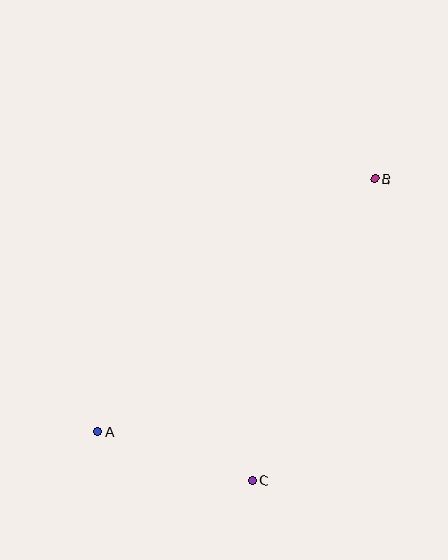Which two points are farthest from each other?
Points A and B are farthest from each other.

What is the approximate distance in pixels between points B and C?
The distance between B and C is approximately 326 pixels.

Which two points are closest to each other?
Points A and C are closest to each other.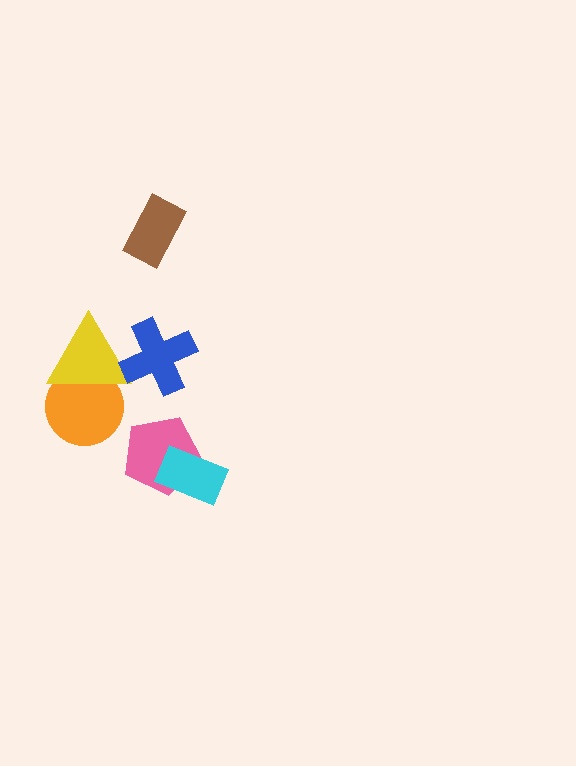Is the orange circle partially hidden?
Yes, it is partially covered by another shape.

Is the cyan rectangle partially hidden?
No, no other shape covers it.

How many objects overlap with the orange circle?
1 object overlaps with the orange circle.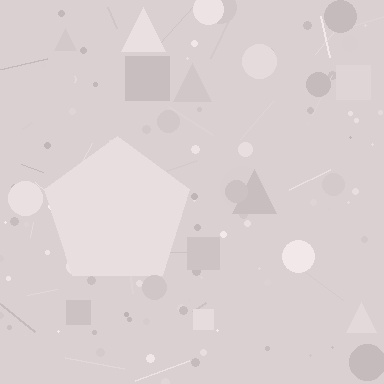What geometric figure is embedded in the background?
A pentagon is embedded in the background.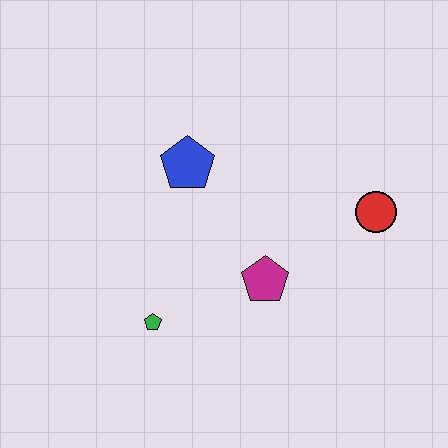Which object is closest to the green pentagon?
The magenta pentagon is closest to the green pentagon.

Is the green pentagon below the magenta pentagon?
Yes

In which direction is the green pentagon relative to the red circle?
The green pentagon is to the left of the red circle.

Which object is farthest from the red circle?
The green pentagon is farthest from the red circle.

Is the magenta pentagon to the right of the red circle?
No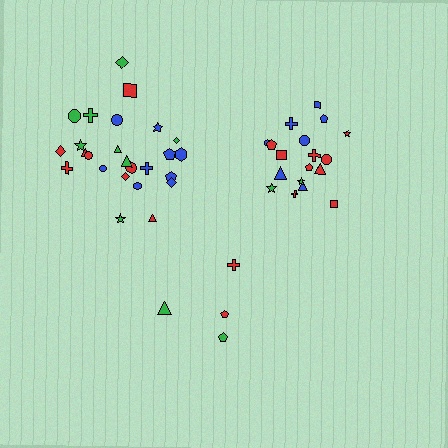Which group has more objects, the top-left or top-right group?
The top-left group.